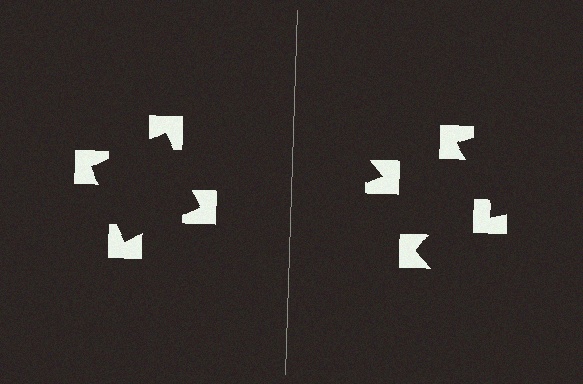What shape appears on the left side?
An illusory square.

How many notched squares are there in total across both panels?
8 — 4 on each side.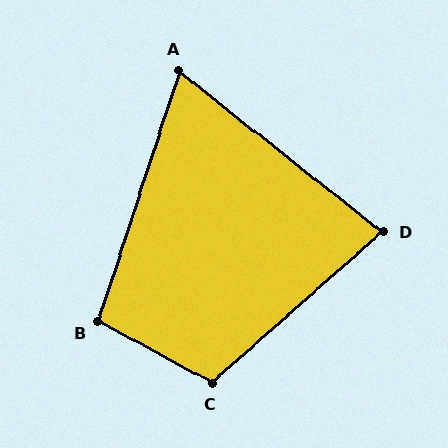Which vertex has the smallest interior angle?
A, at approximately 70 degrees.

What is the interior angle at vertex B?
Approximately 100 degrees (obtuse).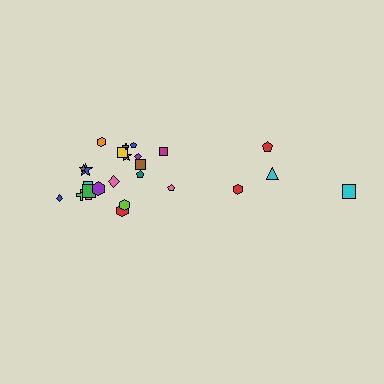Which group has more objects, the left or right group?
The left group.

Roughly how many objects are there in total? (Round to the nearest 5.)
Roughly 25 objects in total.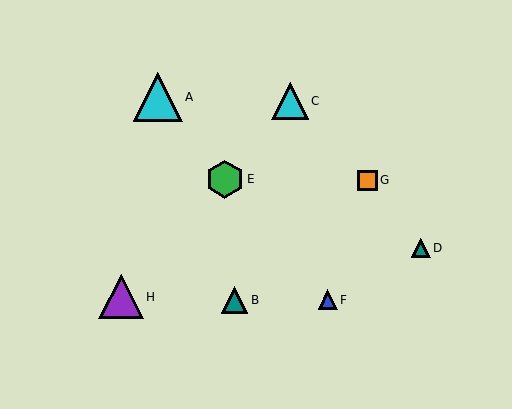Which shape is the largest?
The cyan triangle (labeled A) is the largest.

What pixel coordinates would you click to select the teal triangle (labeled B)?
Click at (234, 300) to select the teal triangle B.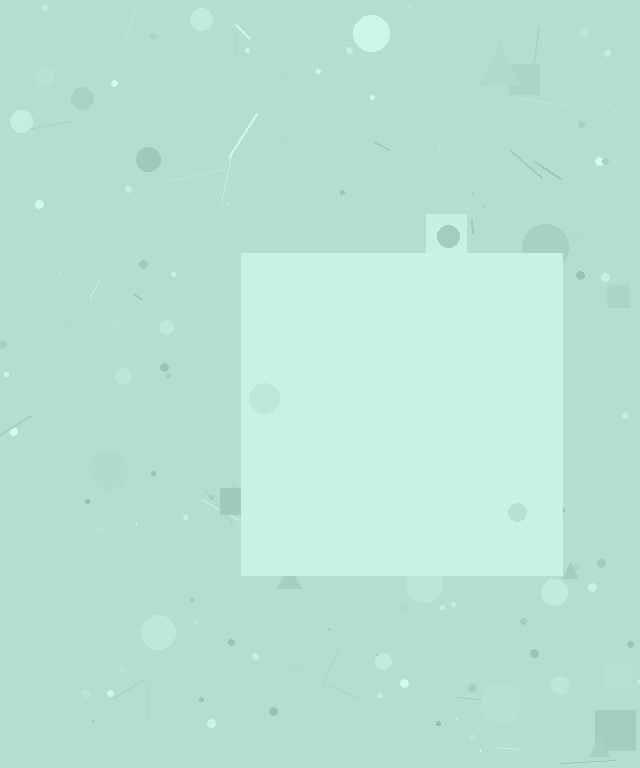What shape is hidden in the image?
A square is hidden in the image.